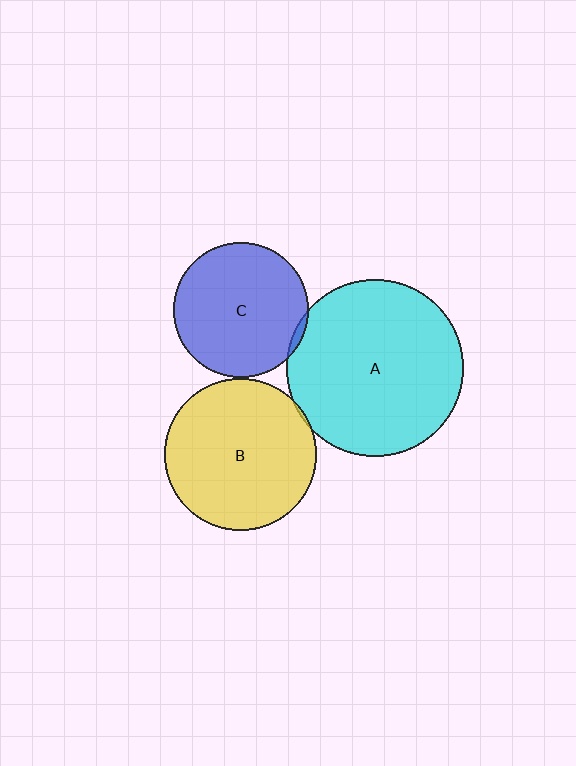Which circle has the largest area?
Circle A (cyan).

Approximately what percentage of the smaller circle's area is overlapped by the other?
Approximately 5%.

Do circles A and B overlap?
Yes.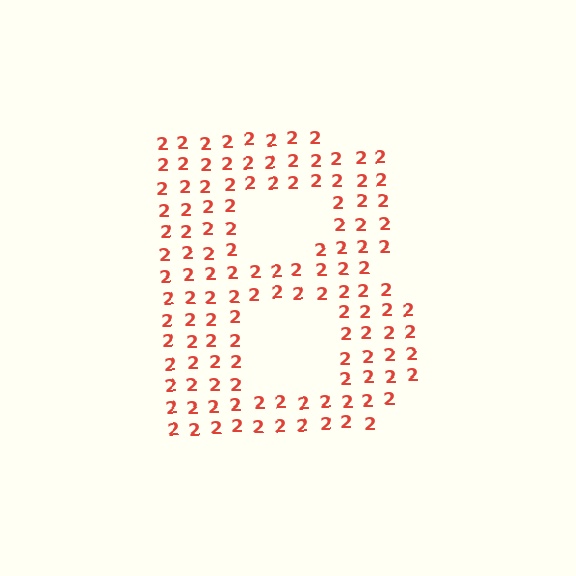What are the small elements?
The small elements are digit 2's.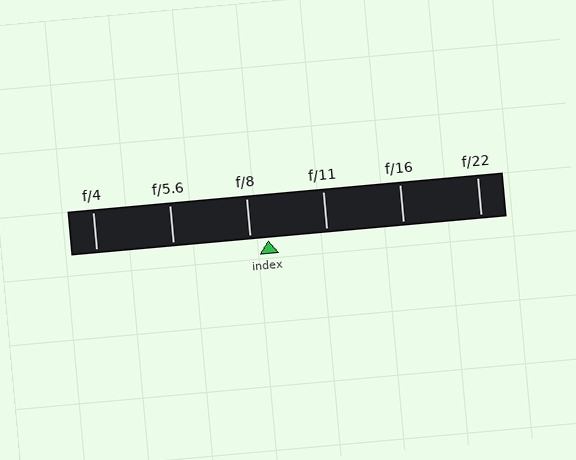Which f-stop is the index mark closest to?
The index mark is closest to f/8.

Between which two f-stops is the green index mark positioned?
The index mark is between f/8 and f/11.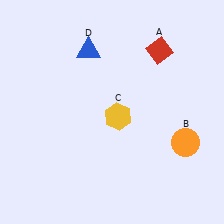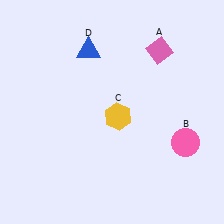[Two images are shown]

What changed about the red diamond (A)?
In Image 1, A is red. In Image 2, it changed to pink.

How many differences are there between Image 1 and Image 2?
There are 2 differences between the two images.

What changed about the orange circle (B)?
In Image 1, B is orange. In Image 2, it changed to pink.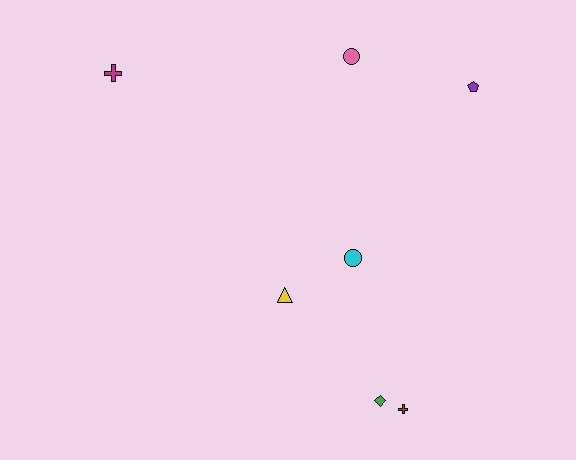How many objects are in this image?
There are 7 objects.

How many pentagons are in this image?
There is 1 pentagon.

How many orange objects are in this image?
There are no orange objects.